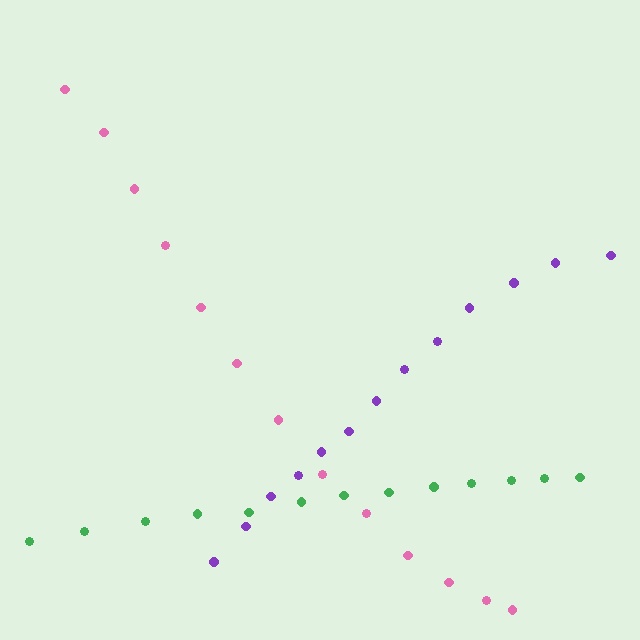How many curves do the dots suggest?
There are 3 distinct paths.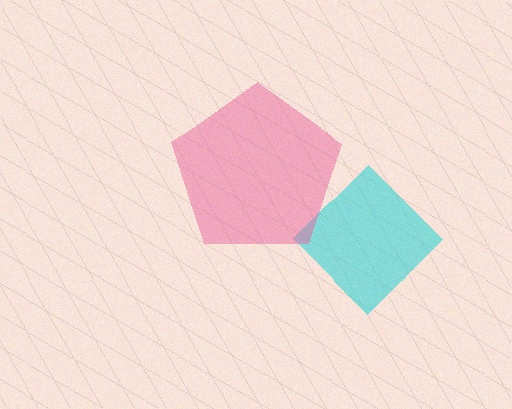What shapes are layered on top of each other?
The layered shapes are: a cyan diamond, a pink pentagon.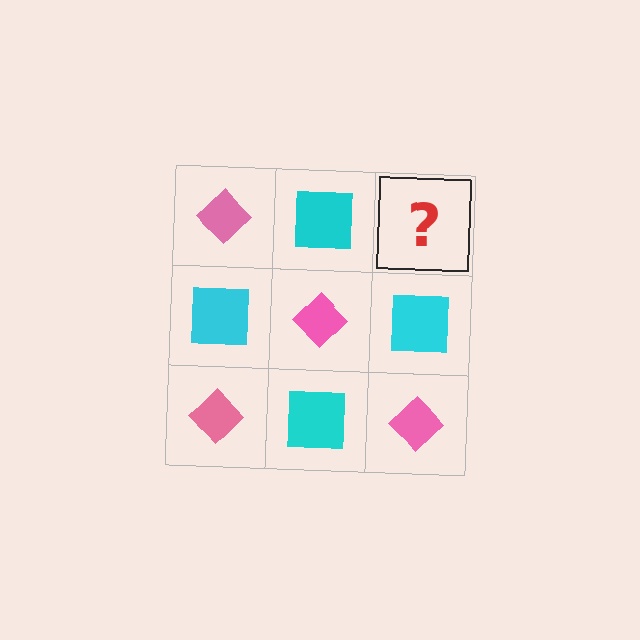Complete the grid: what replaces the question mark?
The question mark should be replaced with a pink diamond.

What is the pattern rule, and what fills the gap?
The rule is that it alternates pink diamond and cyan square in a checkerboard pattern. The gap should be filled with a pink diamond.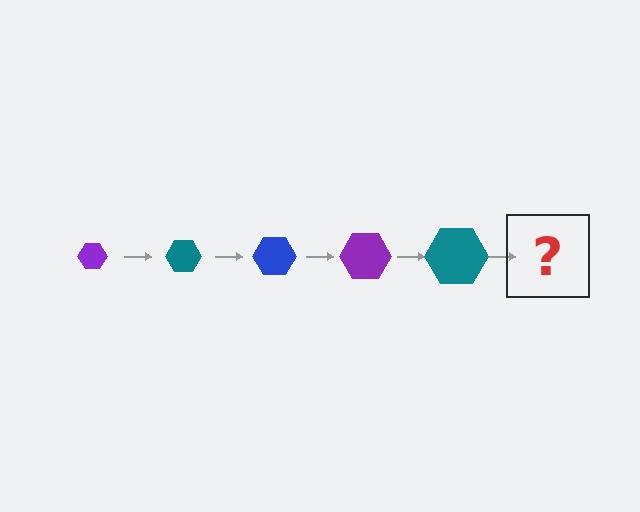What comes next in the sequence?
The next element should be a blue hexagon, larger than the previous one.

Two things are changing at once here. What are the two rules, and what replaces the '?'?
The two rules are that the hexagon grows larger each step and the color cycles through purple, teal, and blue. The '?' should be a blue hexagon, larger than the previous one.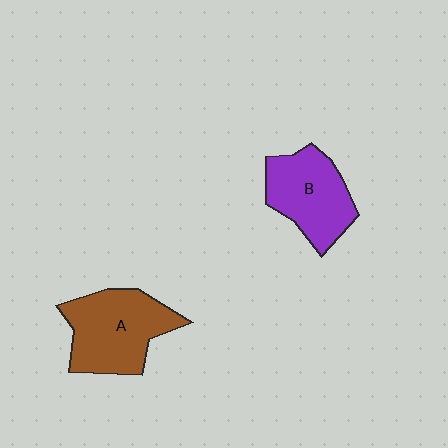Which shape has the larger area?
Shape A (brown).